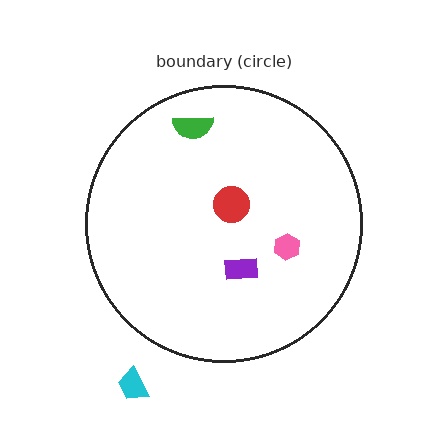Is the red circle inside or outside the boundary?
Inside.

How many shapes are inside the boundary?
4 inside, 1 outside.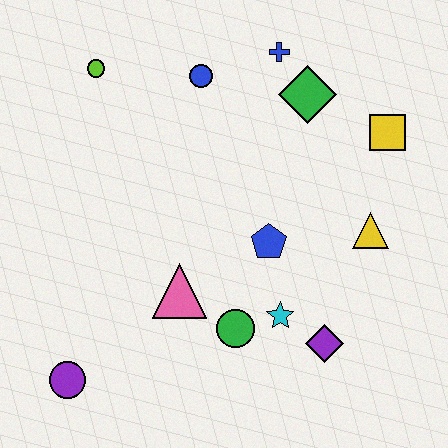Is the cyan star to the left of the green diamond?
Yes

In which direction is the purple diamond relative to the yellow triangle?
The purple diamond is below the yellow triangle.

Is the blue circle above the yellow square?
Yes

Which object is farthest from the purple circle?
The yellow square is farthest from the purple circle.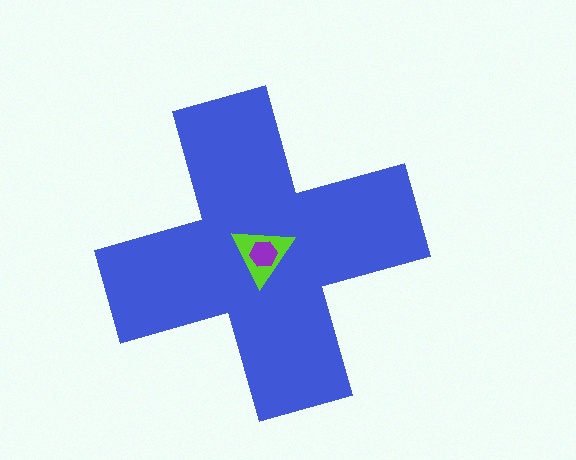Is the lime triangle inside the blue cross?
Yes.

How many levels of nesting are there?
3.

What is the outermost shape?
The blue cross.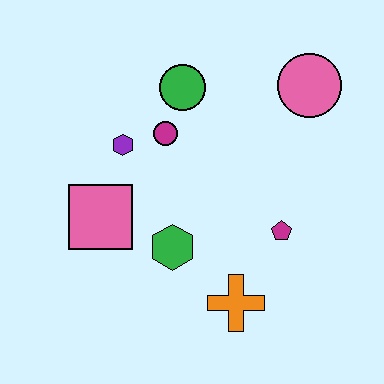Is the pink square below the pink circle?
Yes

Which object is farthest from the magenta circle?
The orange cross is farthest from the magenta circle.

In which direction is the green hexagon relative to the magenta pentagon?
The green hexagon is to the left of the magenta pentagon.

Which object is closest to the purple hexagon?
The magenta circle is closest to the purple hexagon.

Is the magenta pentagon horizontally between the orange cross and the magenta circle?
No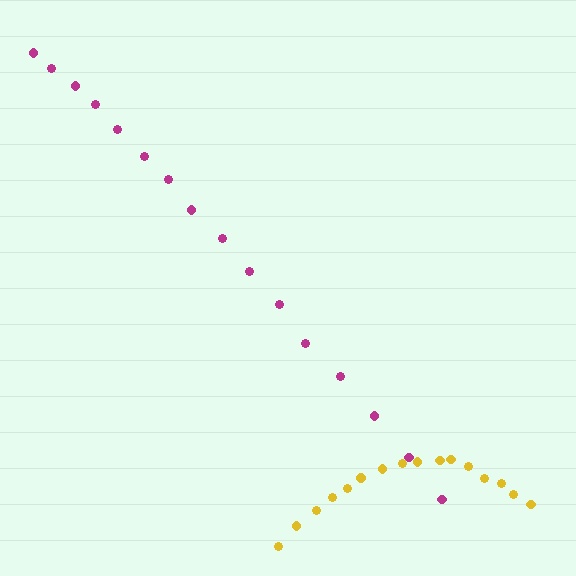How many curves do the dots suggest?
There are 2 distinct paths.